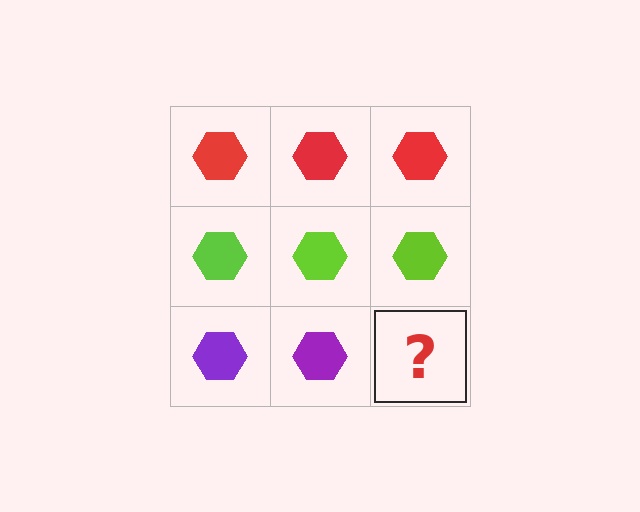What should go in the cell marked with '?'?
The missing cell should contain a purple hexagon.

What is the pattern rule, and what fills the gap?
The rule is that each row has a consistent color. The gap should be filled with a purple hexagon.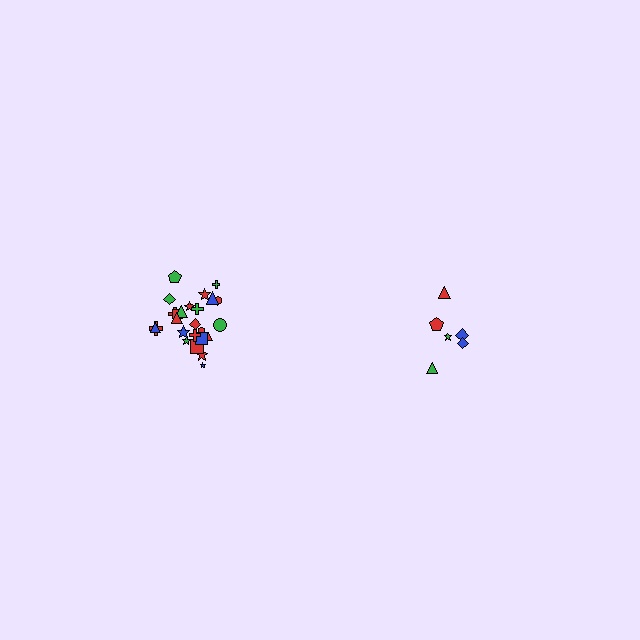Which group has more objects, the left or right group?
The left group.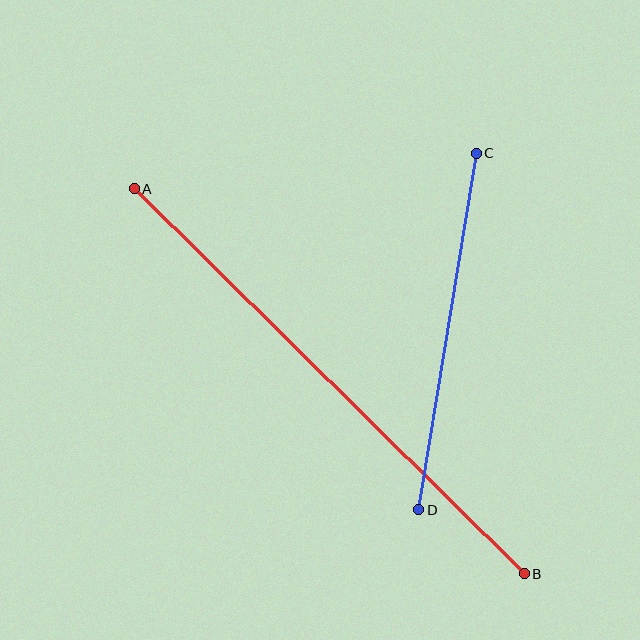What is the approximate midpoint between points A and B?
The midpoint is at approximately (329, 381) pixels.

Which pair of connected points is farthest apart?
Points A and B are farthest apart.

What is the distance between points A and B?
The distance is approximately 548 pixels.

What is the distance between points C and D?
The distance is approximately 361 pixels.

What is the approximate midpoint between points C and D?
The midpoint is at approximately (448, 331) pixels.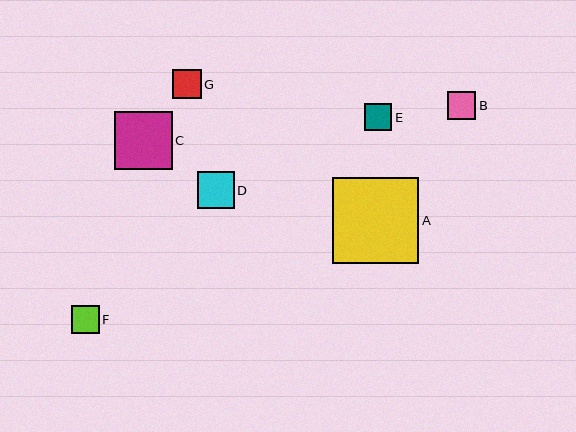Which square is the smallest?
Square E is the smallest with a size of approximately 27 pixels.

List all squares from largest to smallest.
From largest to smallest: A, C, D, G, B, F, E.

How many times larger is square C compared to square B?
Square C is approximately 2.0 times the size of square B.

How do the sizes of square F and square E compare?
Square F and square E are approximately the same size.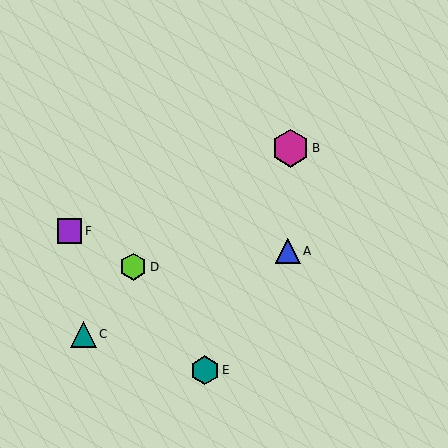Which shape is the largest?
The magenta hexagon (labeled B) is the largest.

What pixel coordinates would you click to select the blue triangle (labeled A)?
Click at (288, 251) to select the blue triangle A.